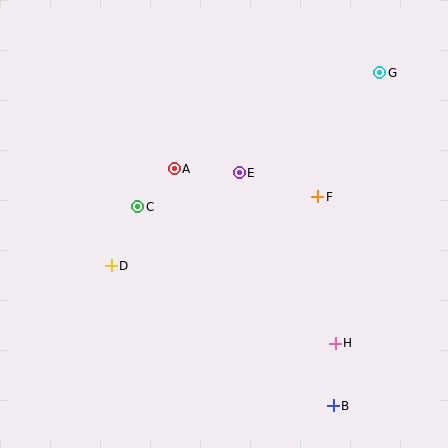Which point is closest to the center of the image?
Point E at (239, 173) is closest to the center.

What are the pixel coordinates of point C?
Point C is at (138, 207).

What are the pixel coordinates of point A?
Point A is at (174, 169).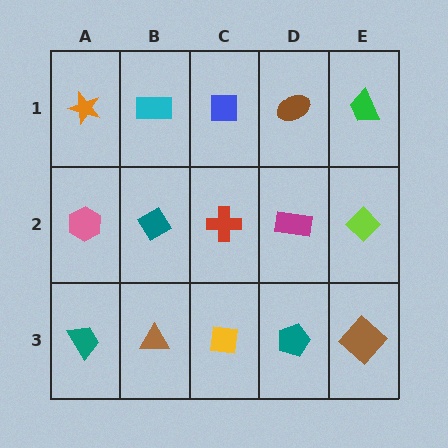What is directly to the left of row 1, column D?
A blue square.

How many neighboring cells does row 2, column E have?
3.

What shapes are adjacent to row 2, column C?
A blue square (row 1, column C), a yellow square (row 3, column C), a teal diamond (row 2, column B), a magenta rectangle (row 2, column D).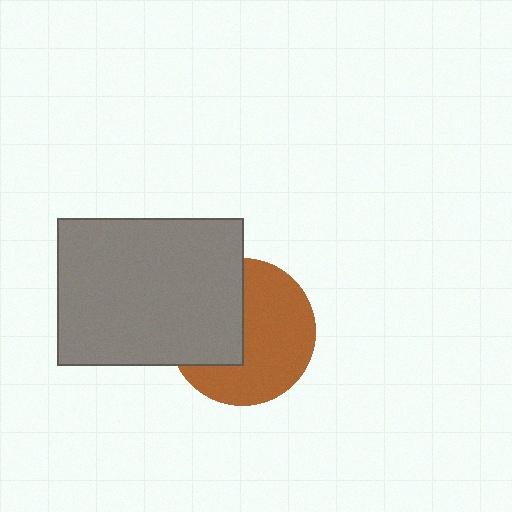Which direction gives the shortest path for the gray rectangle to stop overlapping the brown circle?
Moving left gives the shortest separation.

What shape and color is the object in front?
The object in front is a gray rectangle.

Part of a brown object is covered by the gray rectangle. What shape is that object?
It is a circle.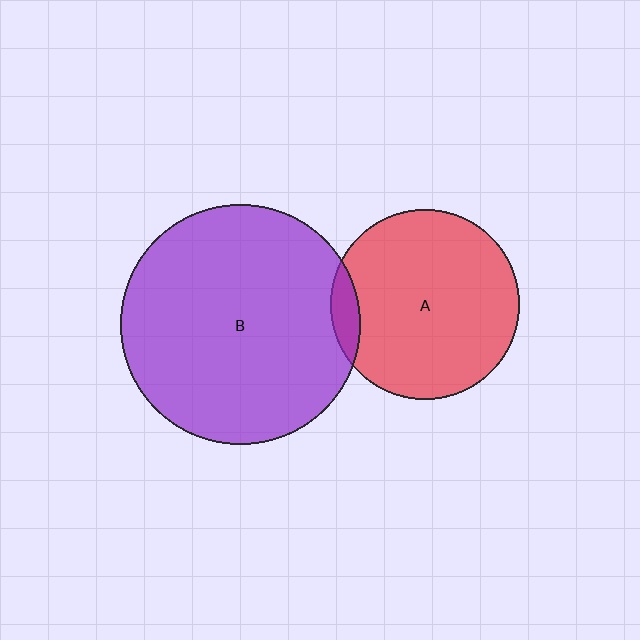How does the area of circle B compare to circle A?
Approximately 1.6 times.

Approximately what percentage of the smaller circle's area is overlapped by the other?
Approximately 10%.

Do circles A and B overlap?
Yes.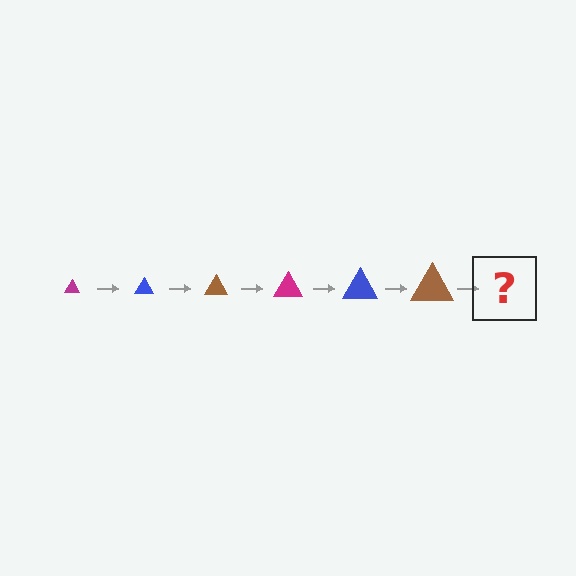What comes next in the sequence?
The next element should be a magenta triangle, larger than the previous one.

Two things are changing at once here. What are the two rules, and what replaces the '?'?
The two rules are that the triangle grows larger each step and the color cycles through magenta, blue, and brown. The '?' should be a magenta triangle, larger than the previous one.